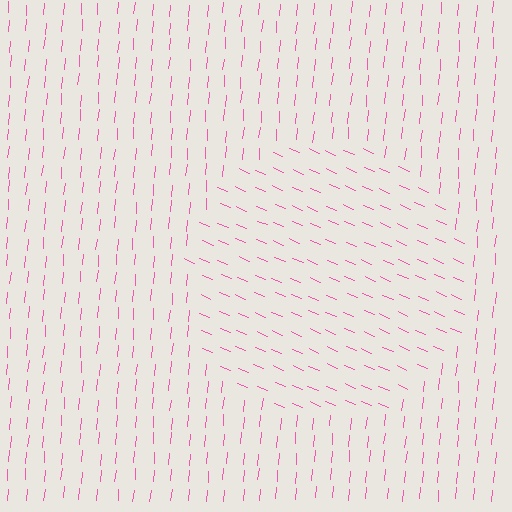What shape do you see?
I see a circle.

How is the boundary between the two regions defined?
The boundary is defined purely by a change in line orientation (approximately 72 degrees difference). All lines are the same color and thickness.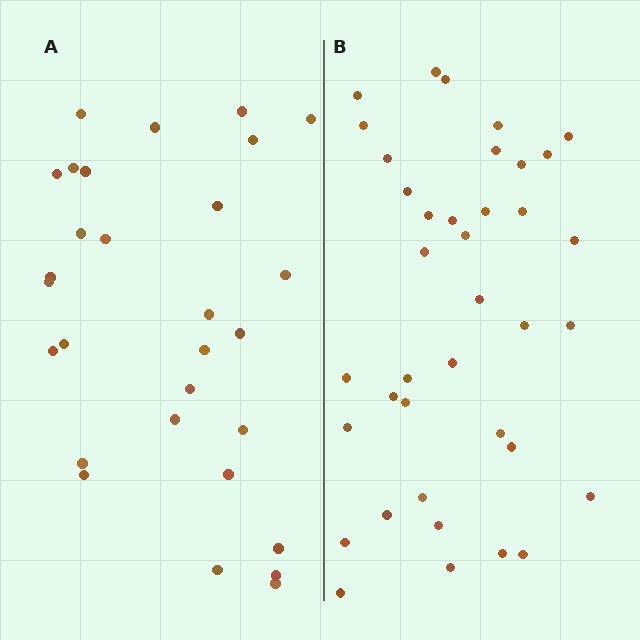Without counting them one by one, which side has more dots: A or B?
Region B (the right region) has more dots.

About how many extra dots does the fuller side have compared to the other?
Region B has roughly 8 or so more dots than region A.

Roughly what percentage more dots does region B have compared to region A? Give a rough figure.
About 30% more.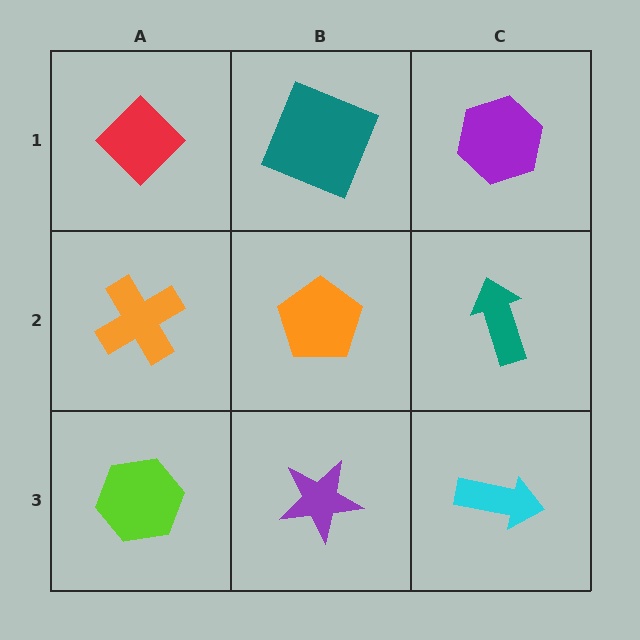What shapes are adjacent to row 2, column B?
A teal square (row 1, column B), a purple star (row 3, column B), an orange cross (row 2, column A), a teal arrow (row 2, column C).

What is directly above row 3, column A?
An orange cross.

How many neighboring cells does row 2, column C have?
3.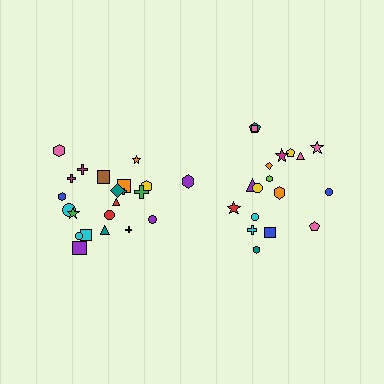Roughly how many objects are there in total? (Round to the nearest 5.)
Roughly 40 objects in total.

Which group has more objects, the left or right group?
The left group.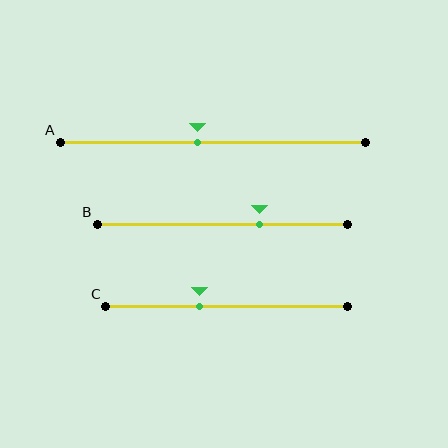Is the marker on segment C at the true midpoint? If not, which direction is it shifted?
No, the marker on segment C is shifted to the left by about 11% of the segment length.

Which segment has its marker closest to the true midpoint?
Segment A has its marker closest to the true midpoint.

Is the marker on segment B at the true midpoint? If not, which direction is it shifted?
No, the marker on segment B is shifted to the right by about 15% of the segment length.